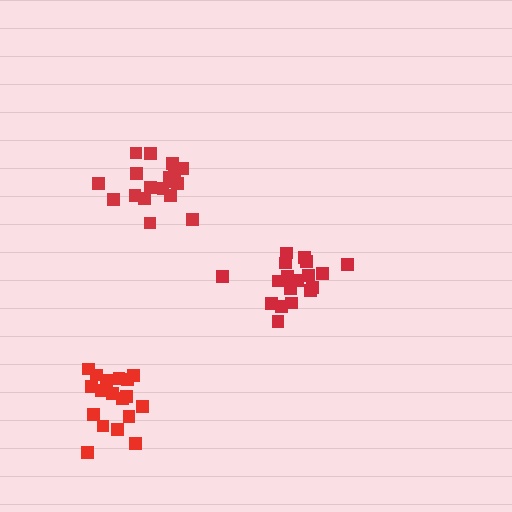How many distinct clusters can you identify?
There are 3 distinct clusters.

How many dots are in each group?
Group 1: 19 dots, Group 2: 18 dots, Group 3: 18 dots (55 total).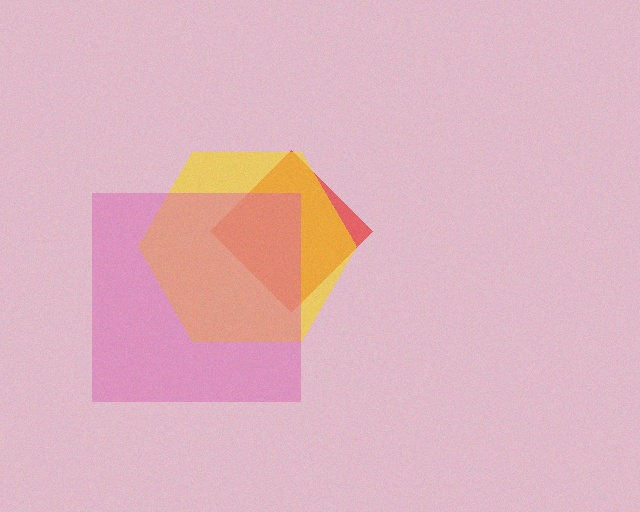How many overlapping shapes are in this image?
There are 3 overlapping shapes in the image.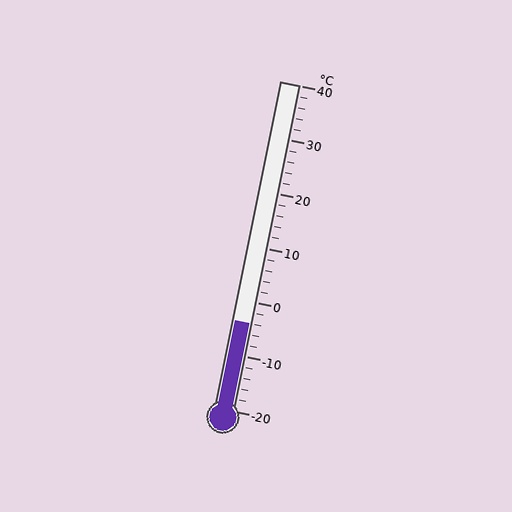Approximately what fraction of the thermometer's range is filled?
The thermometer is filled to approximately 25% of its range.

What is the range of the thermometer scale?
The thermometer scale ranges from -20°C to 40°C.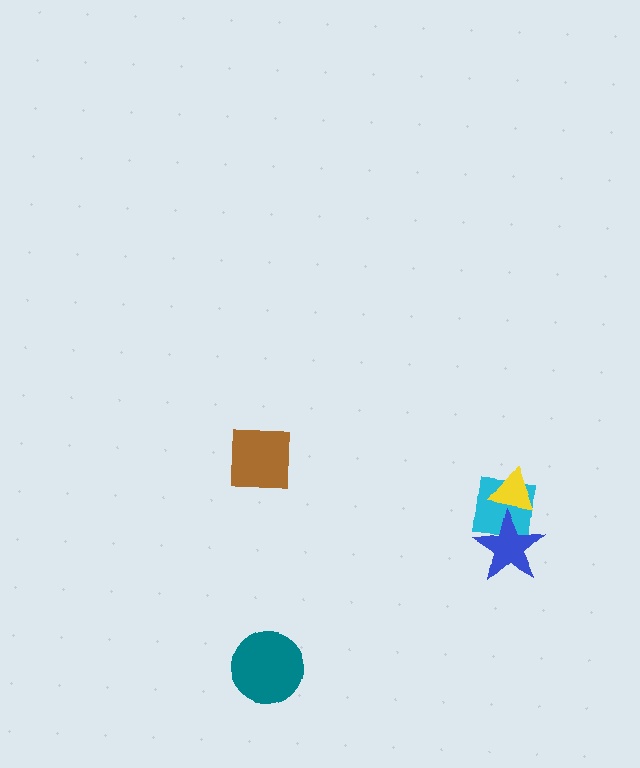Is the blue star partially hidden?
No, no other shape covers it.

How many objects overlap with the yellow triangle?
2 objects overlap with the yellow triangle.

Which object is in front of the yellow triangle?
The blue star is in front of the yellow triangle.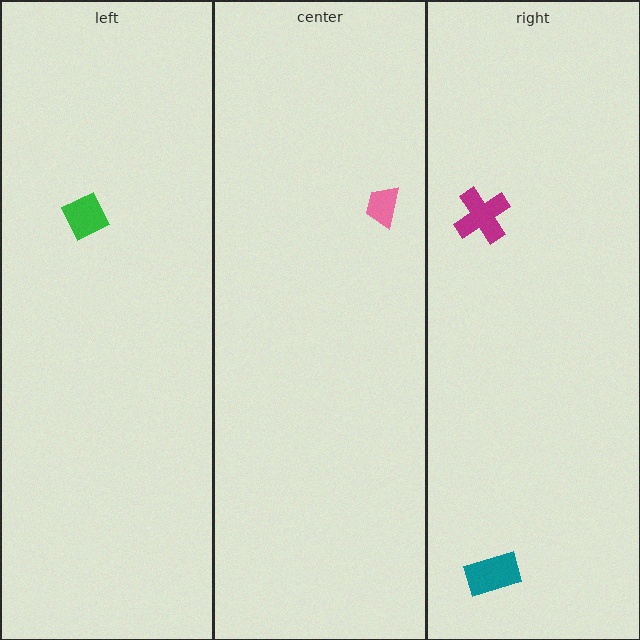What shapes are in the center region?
The pink trapezoid.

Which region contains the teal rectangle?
The right region.